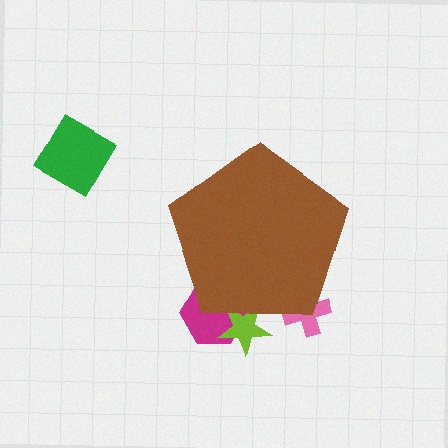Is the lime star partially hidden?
Yes, the lime star is partially hidden behind the brown pentagon.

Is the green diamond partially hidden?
No, the green diamond is fully visible.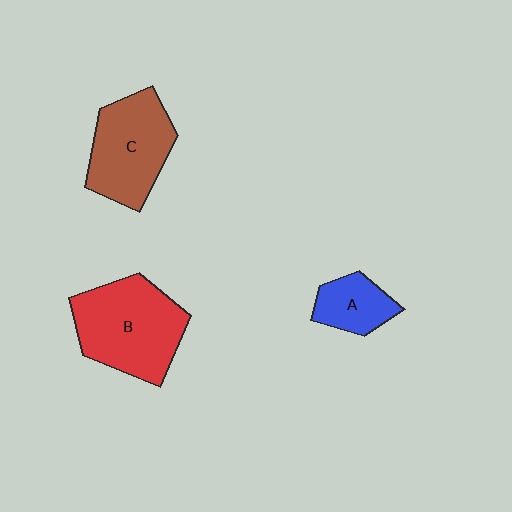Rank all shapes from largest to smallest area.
From largest to smallest: B (red), C (brown), A (blue).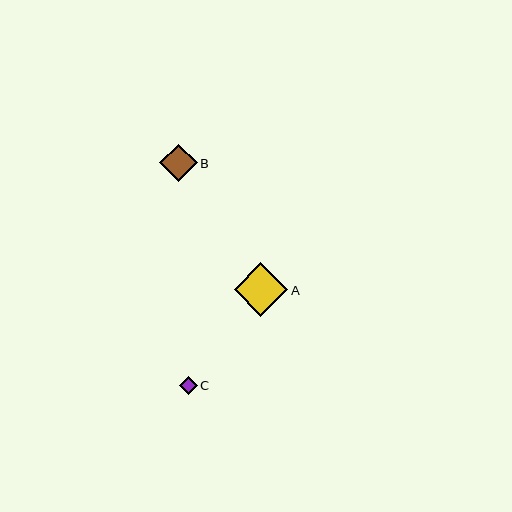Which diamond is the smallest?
Diamond C is the smallest with a size of approximately 18 pixels.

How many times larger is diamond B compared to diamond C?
Diamond B is approximately 2.1 times the size of diamond C.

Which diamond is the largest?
Diamond A is the largest with a size of approximately 53 pixels.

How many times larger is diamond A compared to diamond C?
Diamond A is approximately 3.0 times the size of diamond C.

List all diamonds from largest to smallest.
From largest to smallest: A, B, C.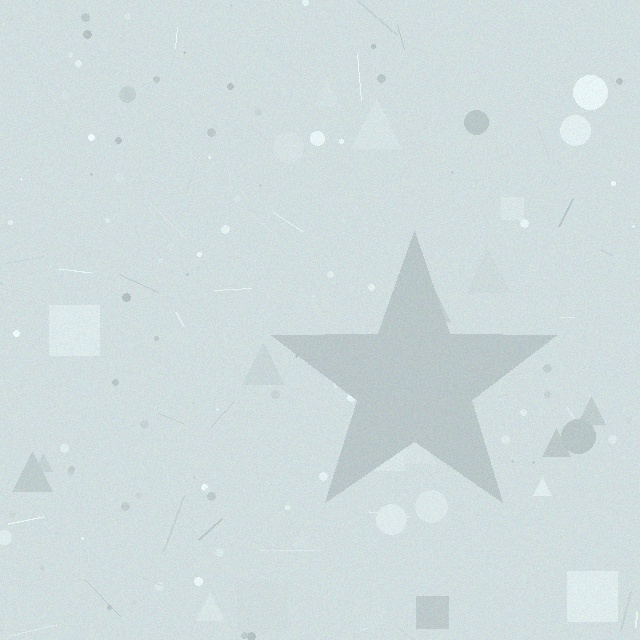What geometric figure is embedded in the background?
A star is embedded in the background.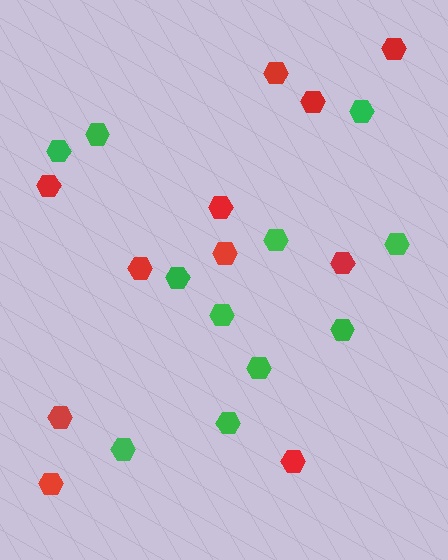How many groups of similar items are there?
There are 2 groups: one group of green hexagons (11) and one group of red hexagons (11).